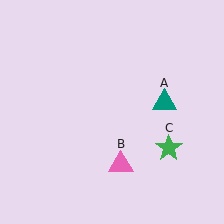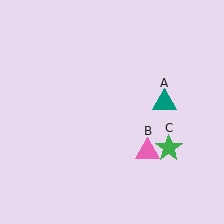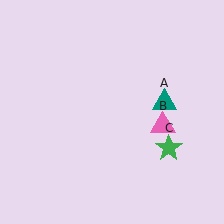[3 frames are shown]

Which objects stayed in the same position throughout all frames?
Teal triangle (object A) and green star (object C) remained stationary.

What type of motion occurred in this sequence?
The pink triangle (object B) rotated counterclockwise around the center of the scene.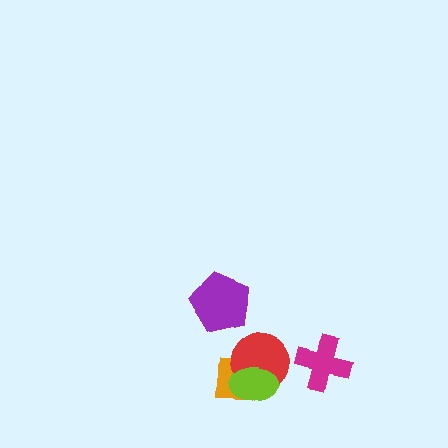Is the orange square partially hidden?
Yes, it is partially covered by another shape.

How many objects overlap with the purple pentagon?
0 objects overlap with the purple pentagon.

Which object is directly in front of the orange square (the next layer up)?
The red circle is directly in front of the orange square.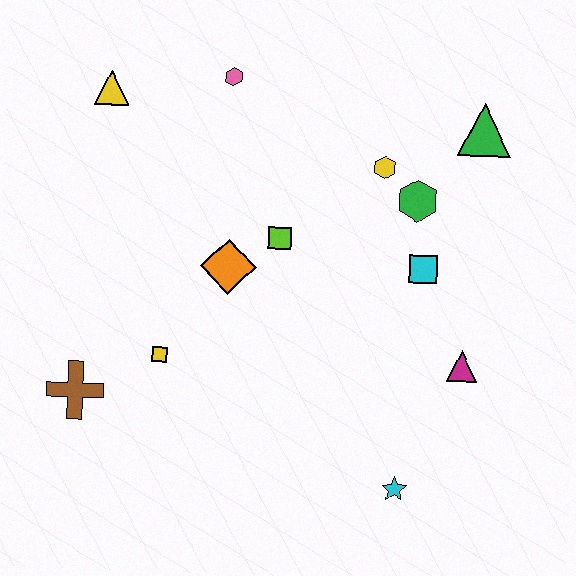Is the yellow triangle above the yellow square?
Yes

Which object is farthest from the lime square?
The cyan star is farthest from the lime square.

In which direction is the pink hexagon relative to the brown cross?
The pink hexagon is above the brown cross.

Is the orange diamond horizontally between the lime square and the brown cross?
Yes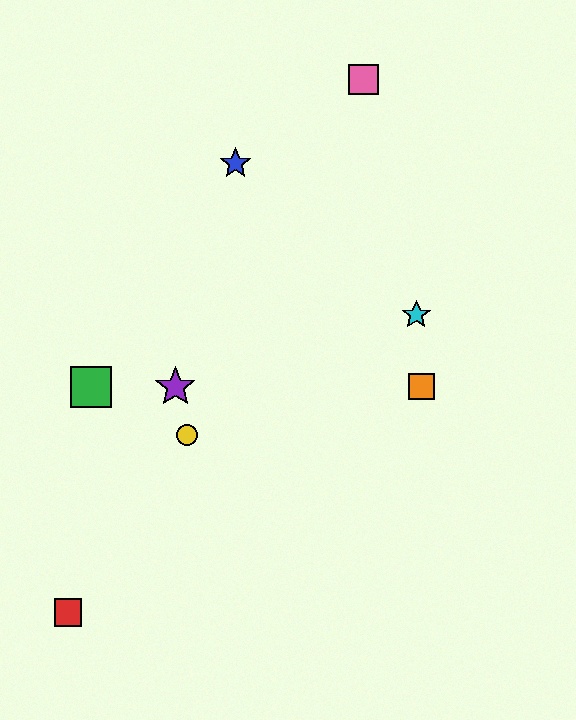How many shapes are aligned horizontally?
3 shapes (the green square, the purple star, the orange square) are aligned horizontally.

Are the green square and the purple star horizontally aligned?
Yes, both are at y≈387.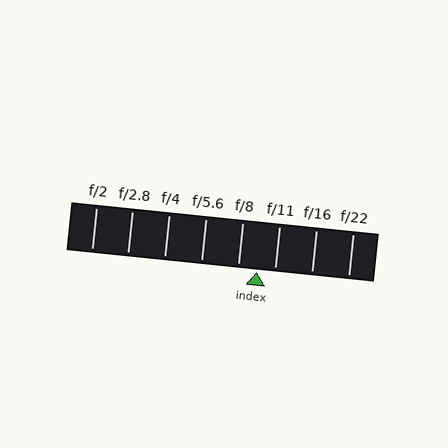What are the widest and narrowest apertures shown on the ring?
The widest aperture shown is f/2 and the narrowest is f/22.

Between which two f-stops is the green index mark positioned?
The index mark is between f/8 and f/11.